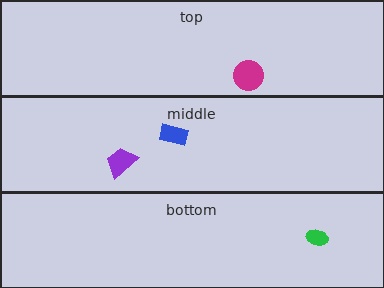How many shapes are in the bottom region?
1.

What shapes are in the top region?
The magenta circle.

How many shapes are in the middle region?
2.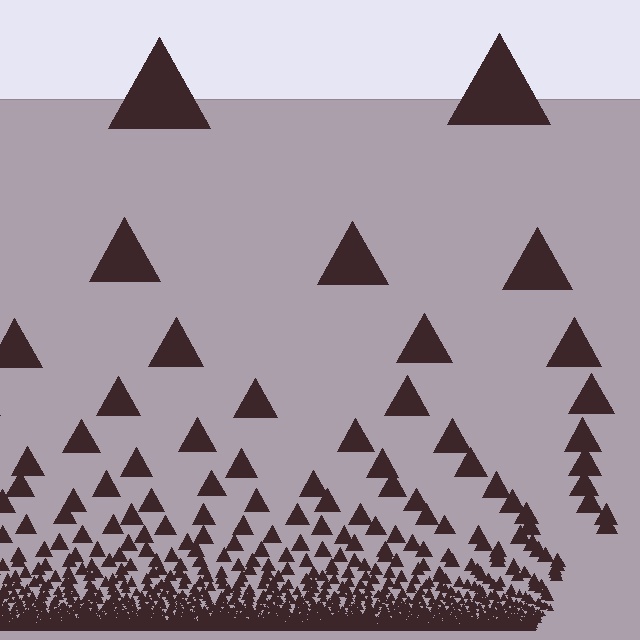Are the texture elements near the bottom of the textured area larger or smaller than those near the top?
Smaller. The gradient is inverted — elements near the bottom are smaller and denser.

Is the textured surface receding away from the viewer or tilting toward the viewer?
The surface appears to tilt toward the viewer. Texture elements get larger and sparser toward the top.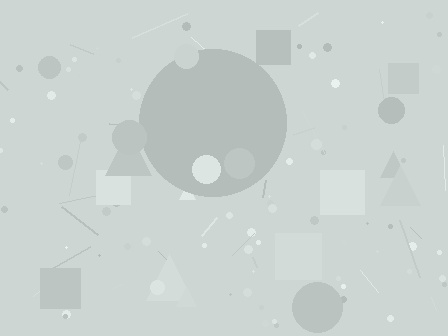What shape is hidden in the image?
A circle is hidden in the image.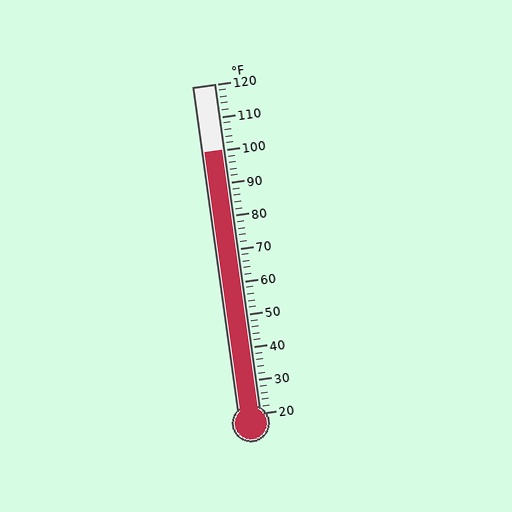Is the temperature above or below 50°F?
The temperature is above 50°F.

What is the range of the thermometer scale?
The thermometer scale ranges from 20°F to 120°F.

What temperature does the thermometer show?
The thermometer shows approximately 100°F.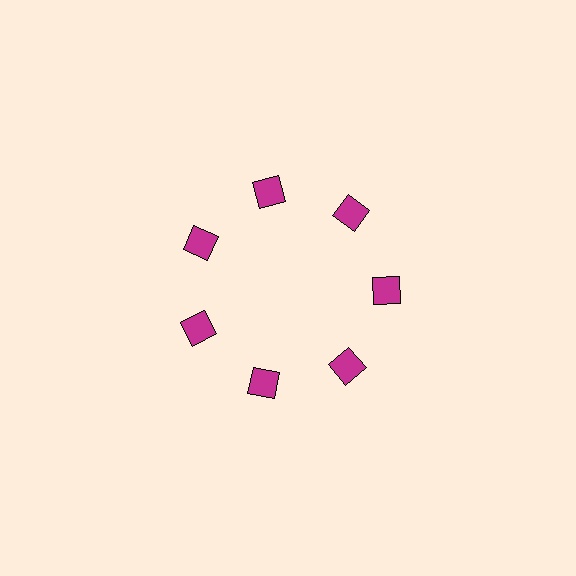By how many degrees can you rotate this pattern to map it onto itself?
The pattern maps onto itself every 51 degrees of rotation.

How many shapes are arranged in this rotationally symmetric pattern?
There are 7 shapes, arranged in 7 groups of 1.